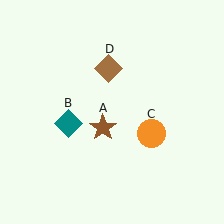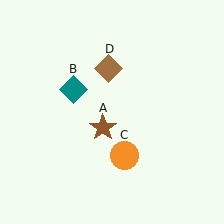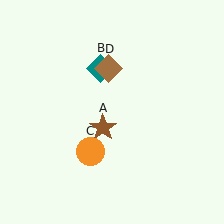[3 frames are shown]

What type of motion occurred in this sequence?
The teal diamond (object B), orange circle (object C) rotated clockwise around the center of the scene.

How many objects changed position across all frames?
2 objects changed position: teal diamond (object B), orange circle (object C).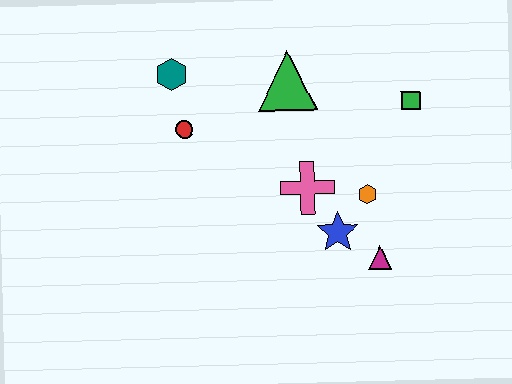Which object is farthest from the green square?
The teal hexagon is farthest from the green square.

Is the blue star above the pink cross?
No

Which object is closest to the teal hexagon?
The red circle is closest to the teal hexagon.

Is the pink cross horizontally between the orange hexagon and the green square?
No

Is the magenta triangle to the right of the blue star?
Yes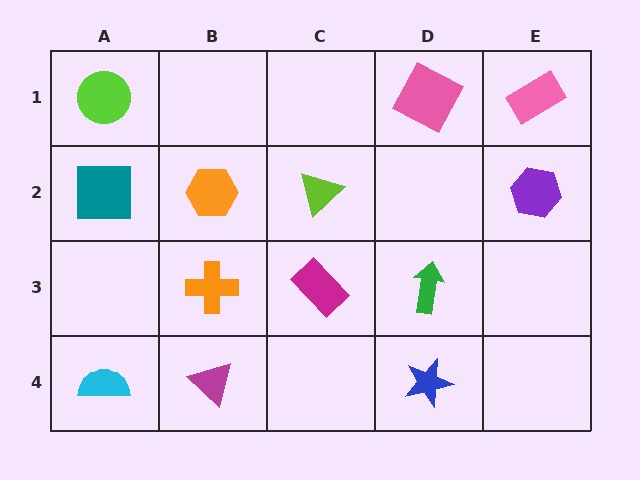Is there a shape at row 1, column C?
No, that cell is empty.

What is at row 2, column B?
An orange hexagon.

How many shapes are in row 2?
4 shapes.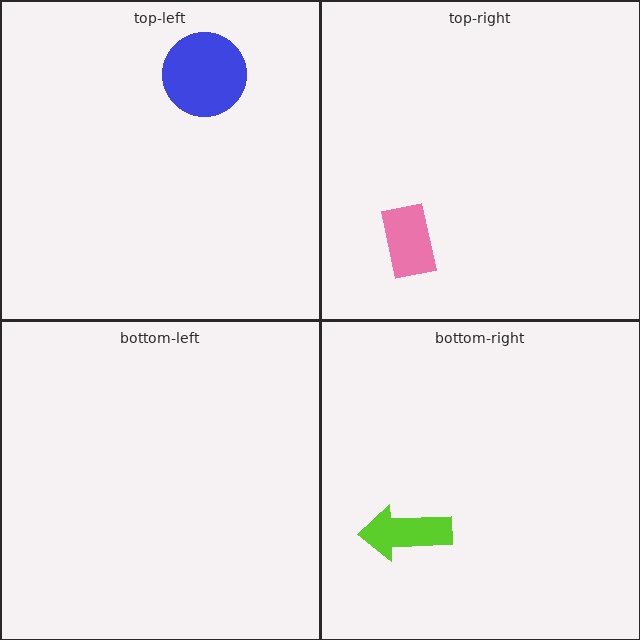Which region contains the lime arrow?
The bottom-right region.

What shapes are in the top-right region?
The pink rectangle.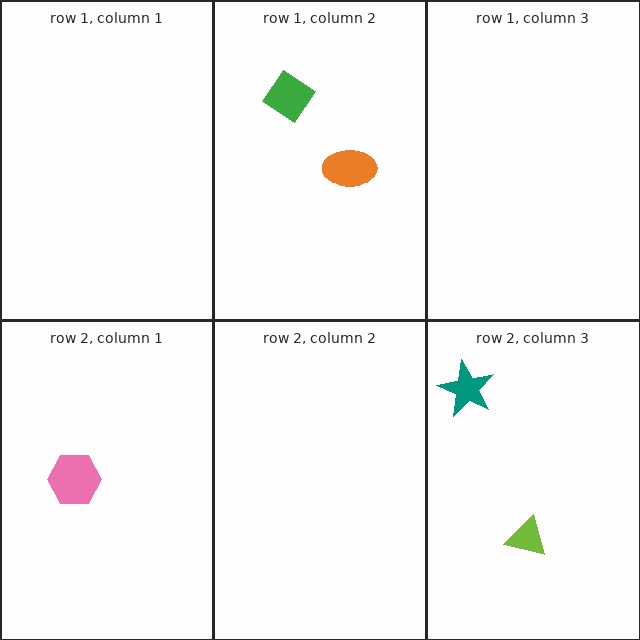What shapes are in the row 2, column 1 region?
The pink hexagon.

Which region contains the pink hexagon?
The row 2, column 1 region.